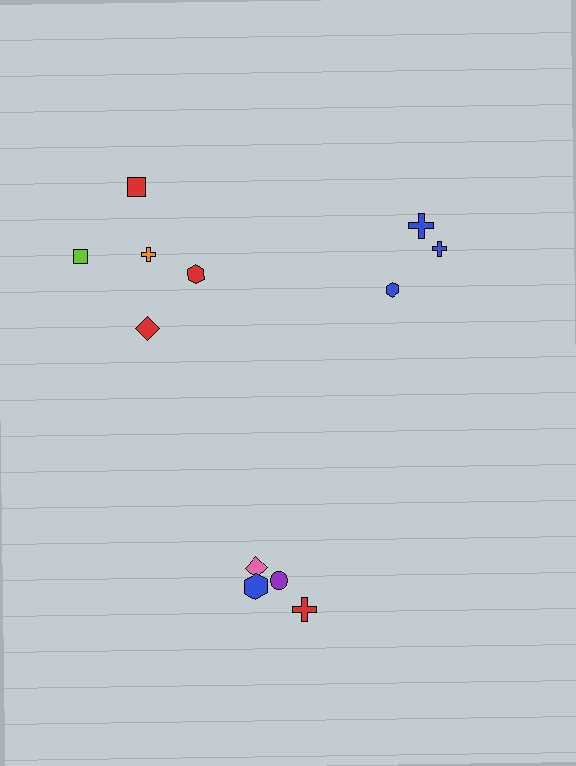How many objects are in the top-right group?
There are 3 objects.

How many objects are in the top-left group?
There are 5 objects.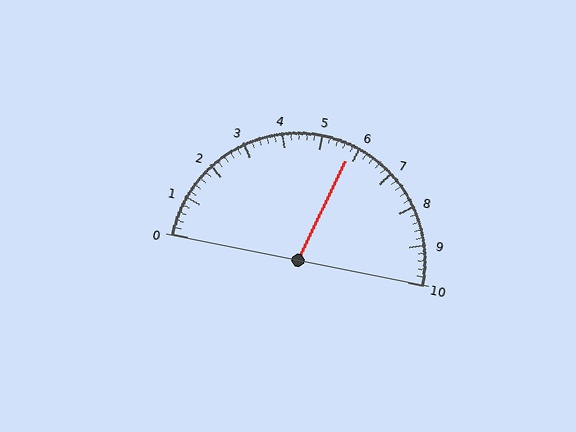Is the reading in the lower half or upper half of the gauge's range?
The reading is in the upper half of the range (0 to 10).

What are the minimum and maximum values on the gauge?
The gauge ranges from 0 to 10.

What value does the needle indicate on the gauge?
The needle indicates approximately 5.8.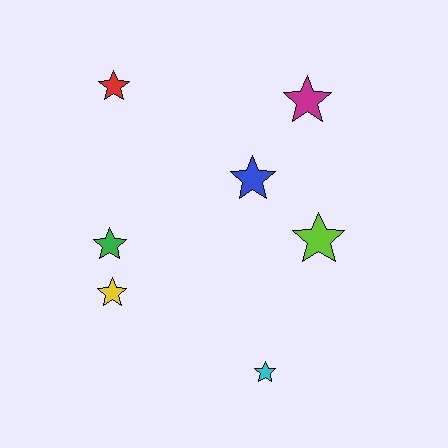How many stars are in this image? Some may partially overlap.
There are 7 stars.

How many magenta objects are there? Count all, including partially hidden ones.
There is 1 magenta object.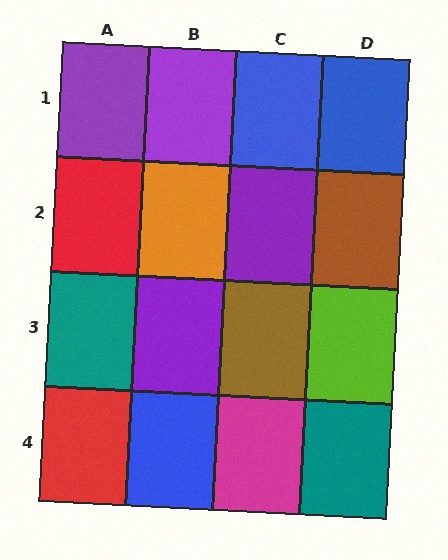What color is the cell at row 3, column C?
Brown.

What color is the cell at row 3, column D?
Lime.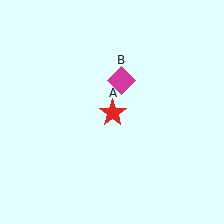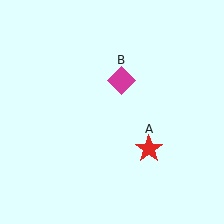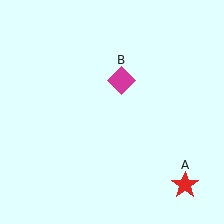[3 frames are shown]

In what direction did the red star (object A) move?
The red star (object A) moved down and to the right.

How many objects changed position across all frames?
1 object changed position: red star (object A).